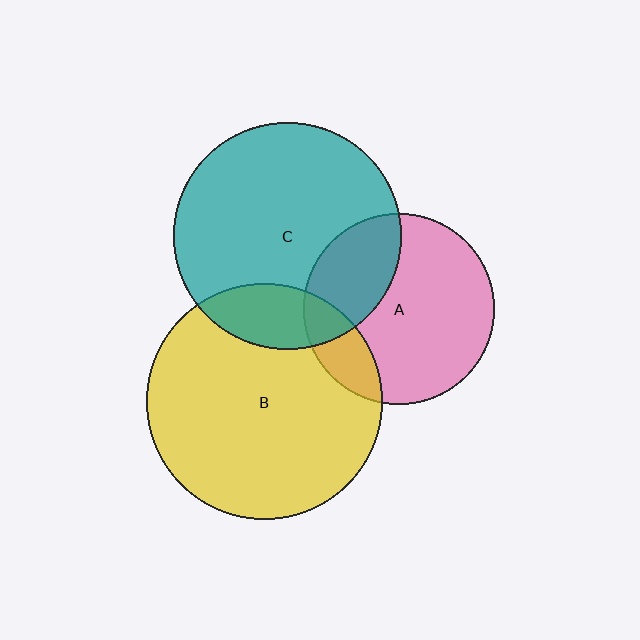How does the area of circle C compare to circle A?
Approximately 1.4 times.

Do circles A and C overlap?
Yes.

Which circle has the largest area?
Circle B (yellow).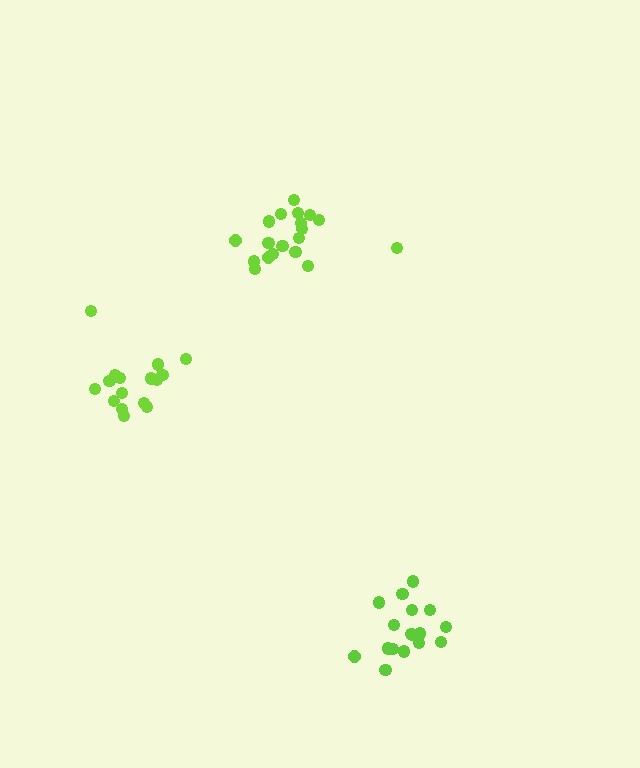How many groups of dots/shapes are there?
There are 3 groups.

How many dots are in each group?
Group 1: 16 dots, Group 2: 17 dots, Group 3: 19 dots (52 total).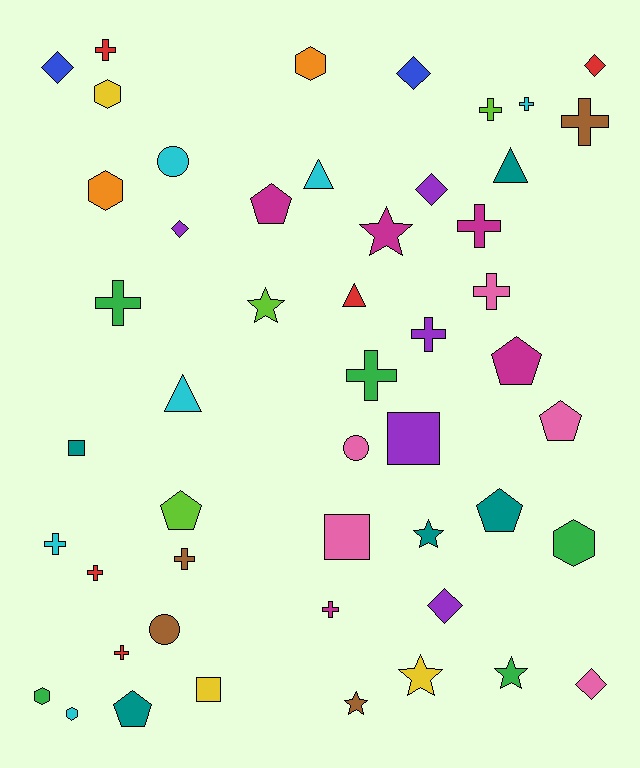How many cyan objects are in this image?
There are 6 cyan objects.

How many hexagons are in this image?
There are 6 hexagons.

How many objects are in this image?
There are 50 objects.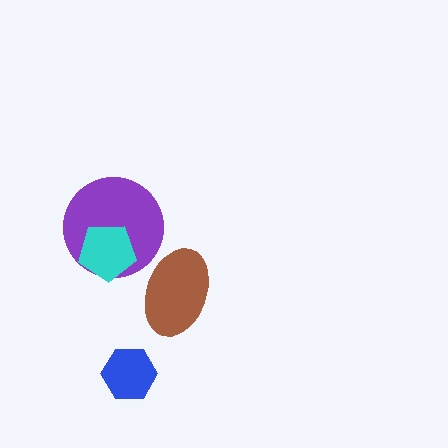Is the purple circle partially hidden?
Yes, it is partially covered by another shape.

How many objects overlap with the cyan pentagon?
1 object overlaps with the cyan pentagon.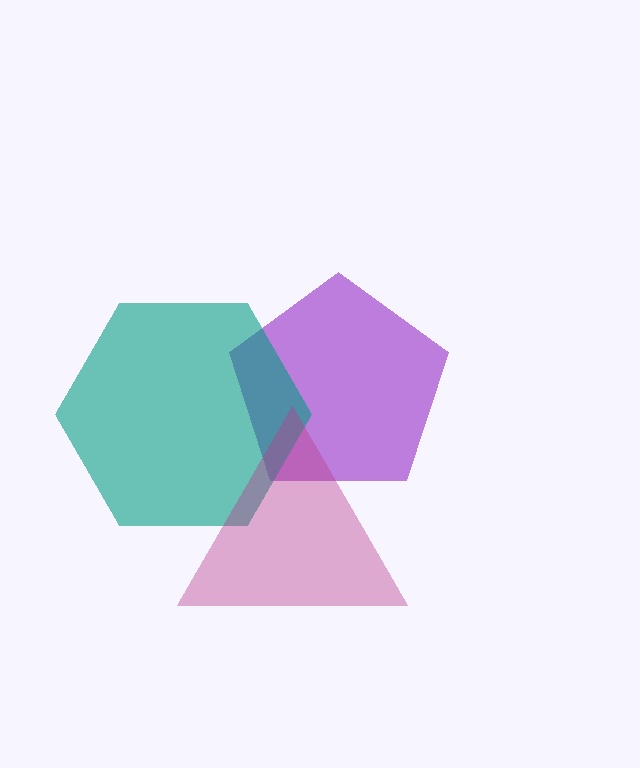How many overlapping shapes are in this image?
There are 3 overlapping shapes in the image.